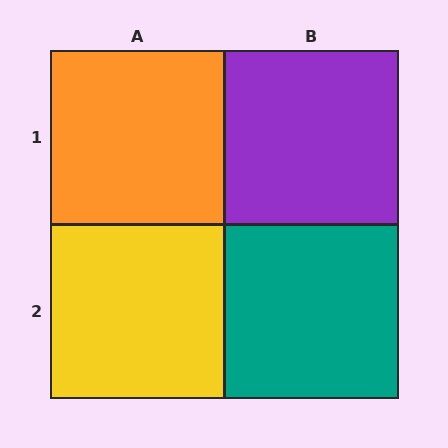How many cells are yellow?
1 cell is yellow.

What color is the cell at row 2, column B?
Teal.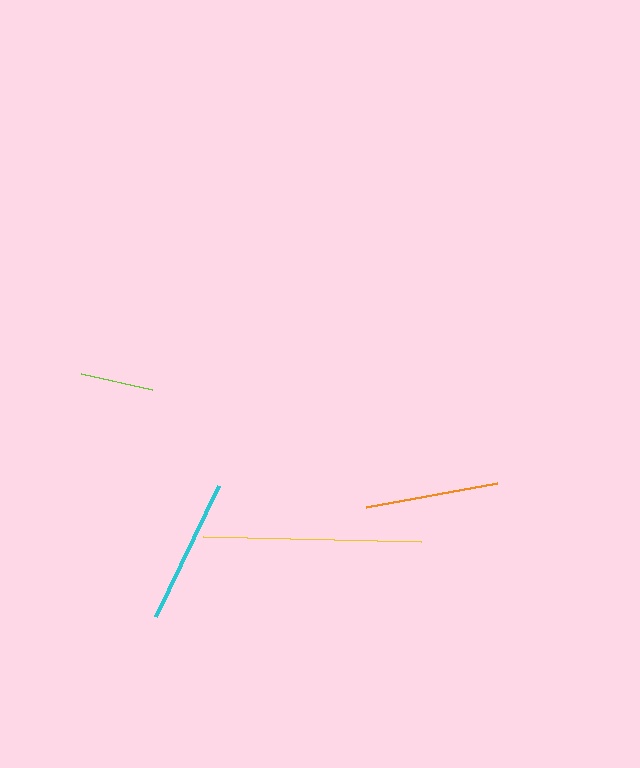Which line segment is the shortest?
The lime line is the shortest at approximately 72 pixels.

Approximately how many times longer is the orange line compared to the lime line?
The orange line is approximately 1.8 times the length of the lime line.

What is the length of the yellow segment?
The yellow segment is approximately 218 pixels long.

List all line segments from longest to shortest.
From longest to shortest: yellow, cyan, orange, lime.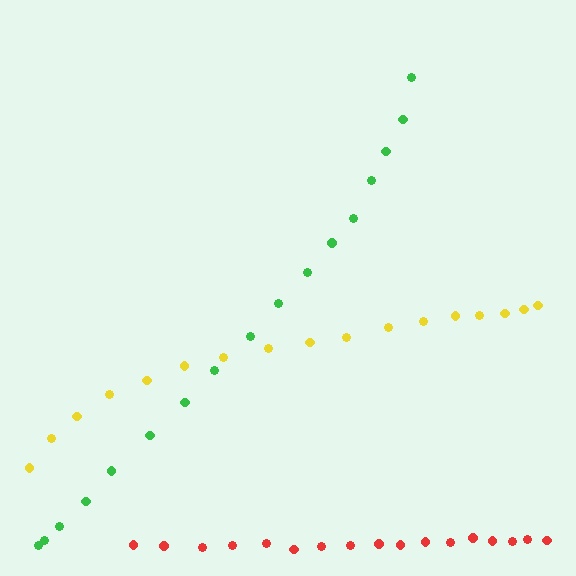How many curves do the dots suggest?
There are 3 distinct paths.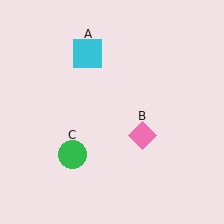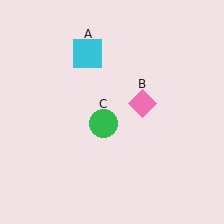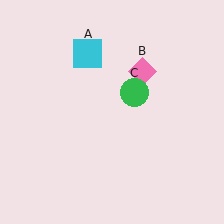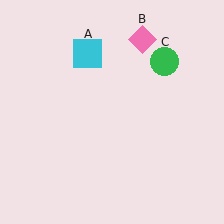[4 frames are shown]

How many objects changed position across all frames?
2 objects changed position: pink diamond (object B), green circle (object C).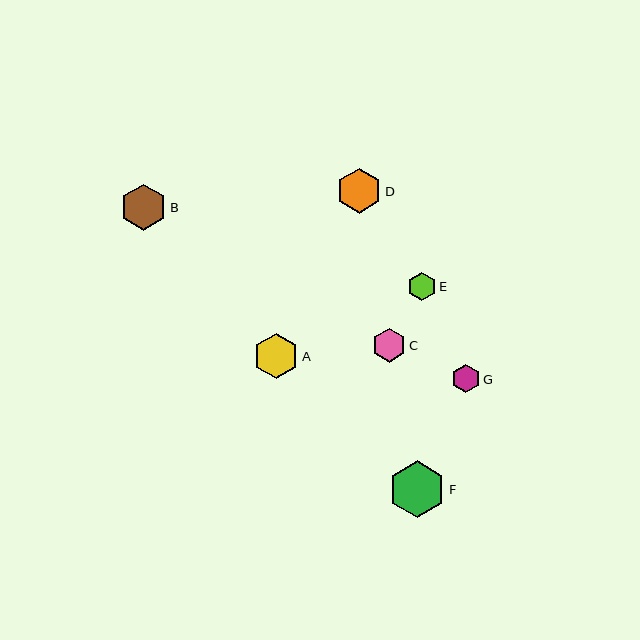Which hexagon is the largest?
Hexagon F is the largest with a size of approximately 57 pixels.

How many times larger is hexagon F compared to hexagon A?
Hexagon F is approximately 1.3 times the size of hexagon A.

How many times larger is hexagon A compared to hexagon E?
Hexagon A is approximately 1.6 times the size of hexagon E.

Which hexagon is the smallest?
Hexagon E is the smallest with a size of approximately 28 pixels.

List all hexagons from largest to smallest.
From largest to smallest: F, B, A, D, C, G, E.